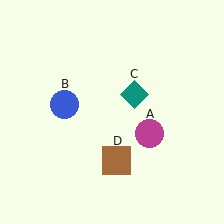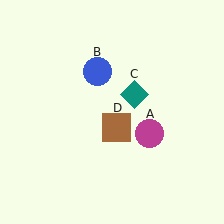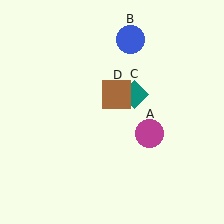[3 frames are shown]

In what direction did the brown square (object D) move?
The brown square (object D) moved up.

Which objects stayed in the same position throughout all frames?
Magenta circle (object A) and teal diamond (object C) remained stationary.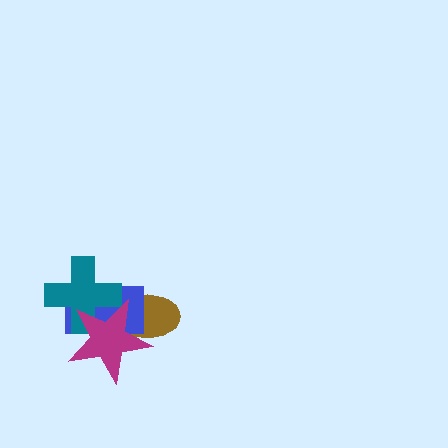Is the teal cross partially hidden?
Yes, it is partially covered by another shape.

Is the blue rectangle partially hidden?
Yes, it is partially covered by another shape.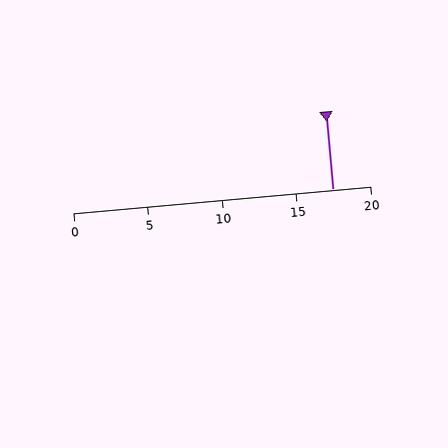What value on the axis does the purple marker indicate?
The marker indicates approximately 17.5.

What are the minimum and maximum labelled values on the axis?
The axis runs from 0 to 20.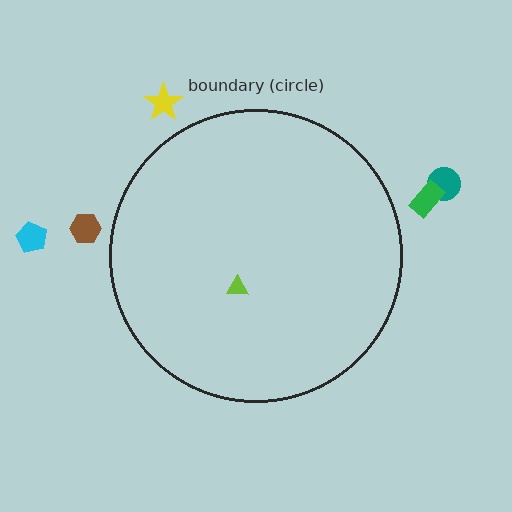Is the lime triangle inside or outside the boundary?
Inside.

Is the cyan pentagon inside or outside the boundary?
Outside.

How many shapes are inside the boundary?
1 inside, 5 outside.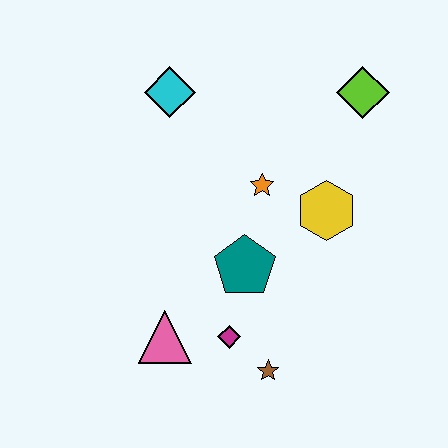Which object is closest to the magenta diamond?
The brown star is closest to the magenta diamond.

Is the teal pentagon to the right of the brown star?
No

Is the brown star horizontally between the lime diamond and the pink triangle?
Yes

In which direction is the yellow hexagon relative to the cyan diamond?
The yellow hexagon is to the right of the cyan diamond.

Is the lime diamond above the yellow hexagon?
Yes